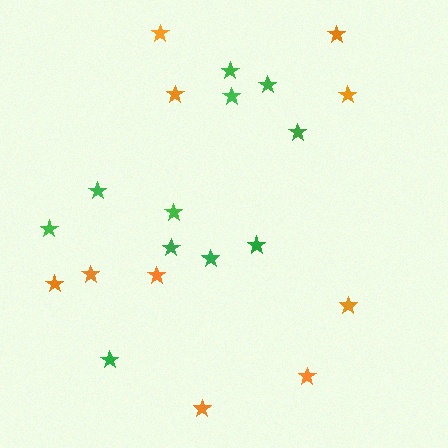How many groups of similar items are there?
There are 2 groups: one group of orange stars (10) and one group of green stars (11).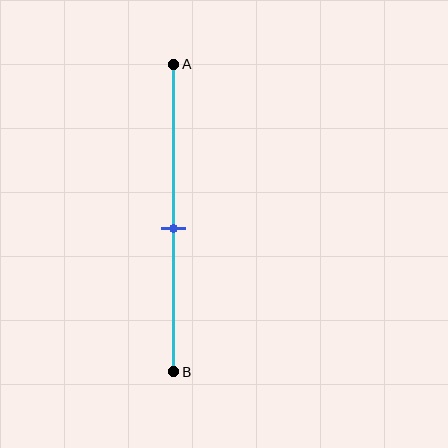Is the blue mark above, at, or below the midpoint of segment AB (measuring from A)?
The blue mark is below the midpoint of segment AB.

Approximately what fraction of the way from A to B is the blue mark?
The blue mark is approximately 55% of the way from A to B.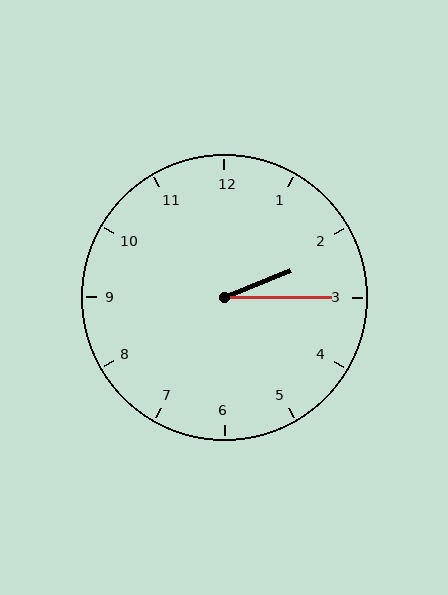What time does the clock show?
2:15.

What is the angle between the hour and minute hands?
Approximately 22 degrees.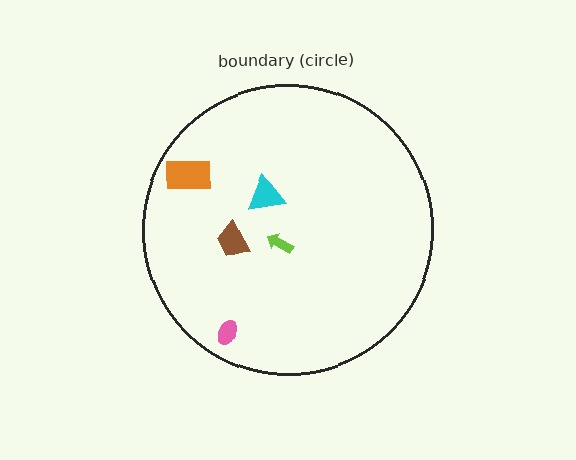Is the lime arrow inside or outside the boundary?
Inside.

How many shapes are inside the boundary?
5 inside, 0 outside.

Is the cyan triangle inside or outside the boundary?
Inside.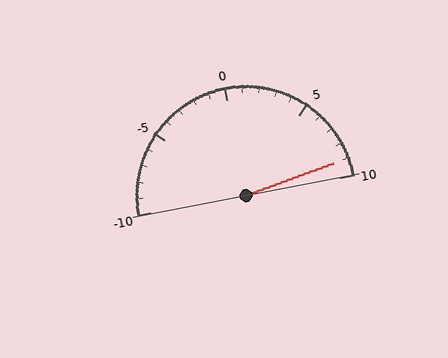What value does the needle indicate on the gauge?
The needle indicates approximately 9.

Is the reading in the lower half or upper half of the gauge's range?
The reading is in the upper half of the range (-10 to 10).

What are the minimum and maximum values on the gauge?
The gauge ranges from -10 to 10.